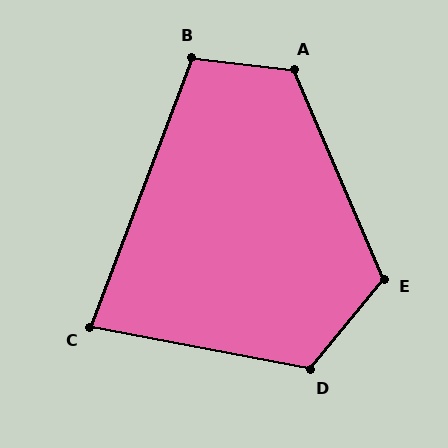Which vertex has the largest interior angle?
A, at approximately 120 degrees.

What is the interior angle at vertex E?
Approximately 118 degrees (obtuse).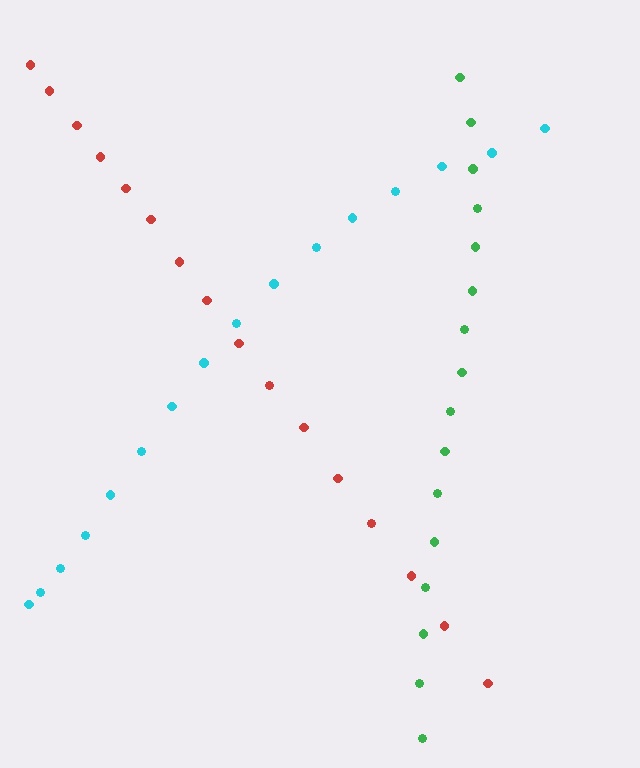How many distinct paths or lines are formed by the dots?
There are 3 distinct paths.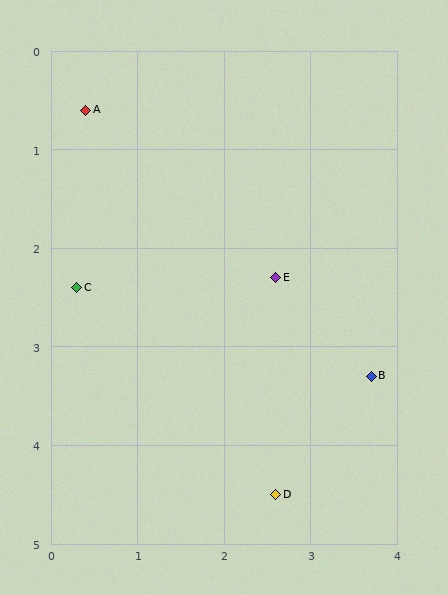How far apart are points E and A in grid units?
Points E and A are about 2.8 grid units apart.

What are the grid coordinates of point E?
Point E is at approximately (2.6, 2.3).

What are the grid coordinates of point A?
Point A is at approximately (0.4, 0.6).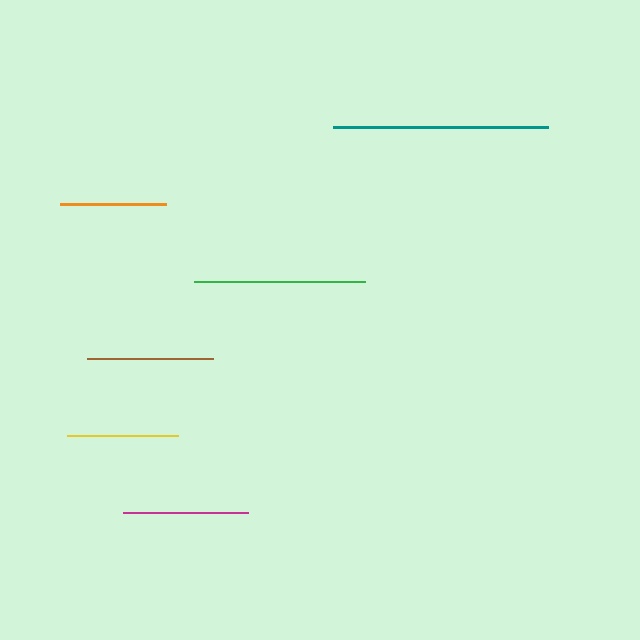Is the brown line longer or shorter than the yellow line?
The brown line is longer than the yellow line.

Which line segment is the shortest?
The orange line is the shortest at approximately 105 pixels.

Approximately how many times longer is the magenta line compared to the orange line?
The magenta line is approximately 1.2 times the length of the orange line.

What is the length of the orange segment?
The orange segment is approximately 105 pixels long.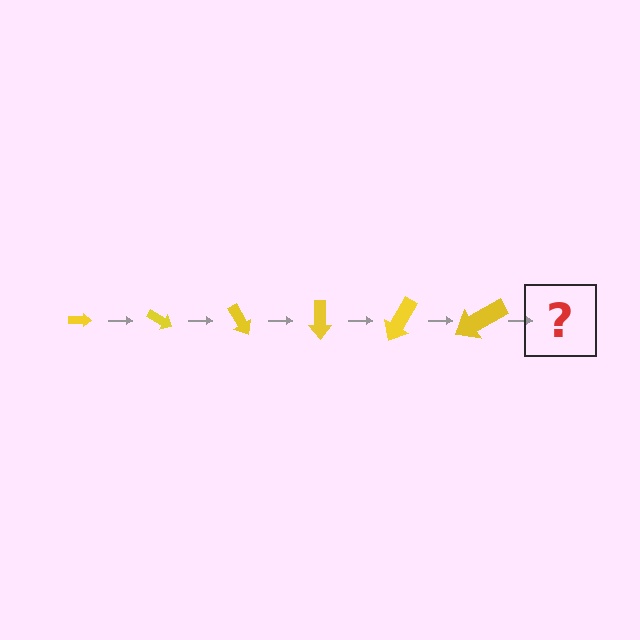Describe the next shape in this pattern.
It should be an arrow, larger than the previous one and rotated 180 degrees from the start.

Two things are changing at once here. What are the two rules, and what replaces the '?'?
The two rules are that the arrow grows larger each step and it rotates 30 degrees each step. The '?' should be an arrow, larger than the previous one and rotated 180 degrees from the start.